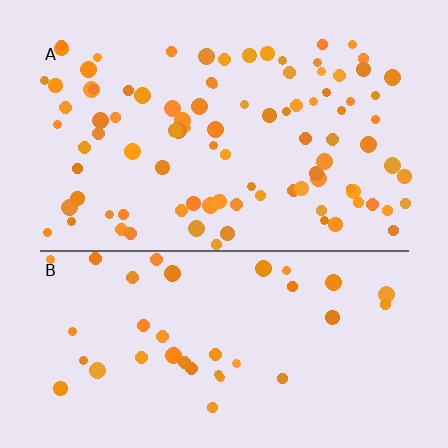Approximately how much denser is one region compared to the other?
Approximately 2.5× — region A over region B.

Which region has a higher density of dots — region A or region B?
A (the top).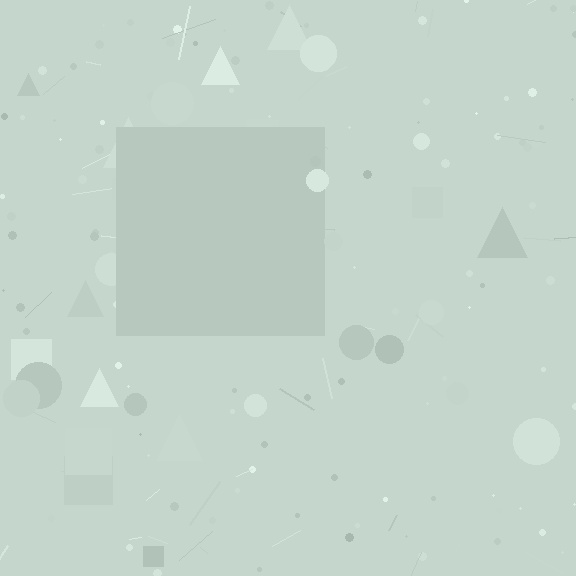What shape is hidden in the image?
A square is hidden in the image.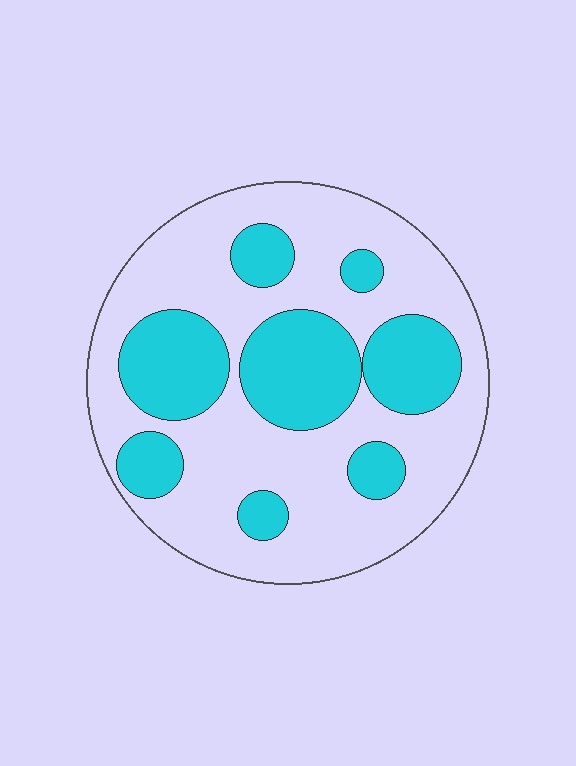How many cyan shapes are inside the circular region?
8.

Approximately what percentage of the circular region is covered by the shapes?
Approximately 35%.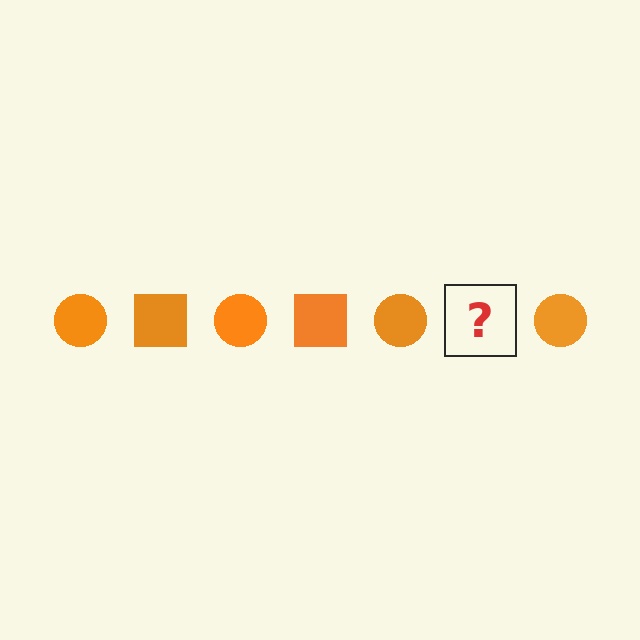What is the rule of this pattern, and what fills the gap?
The rule is that the pattern cycles through circle, square shapes in orange. The gap should be filled with an orange square.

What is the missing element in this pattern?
The missing element is an orange square.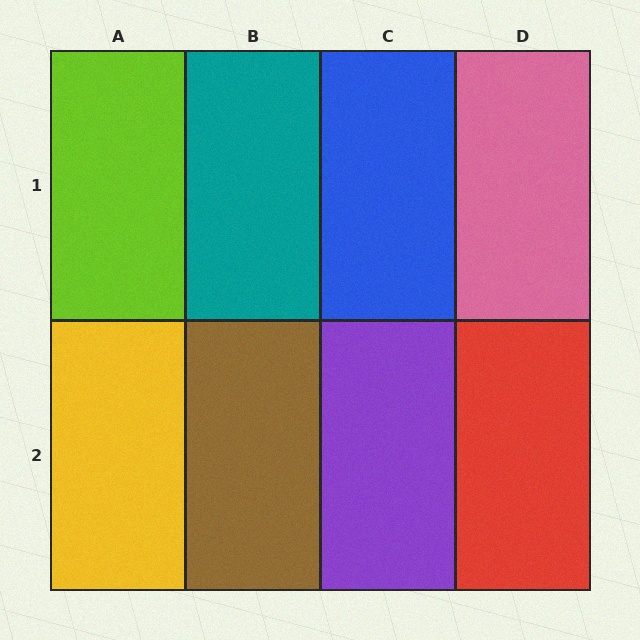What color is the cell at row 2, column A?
Yellow.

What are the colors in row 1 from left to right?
Lime, teal, blue, pink.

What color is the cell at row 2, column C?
Purple.